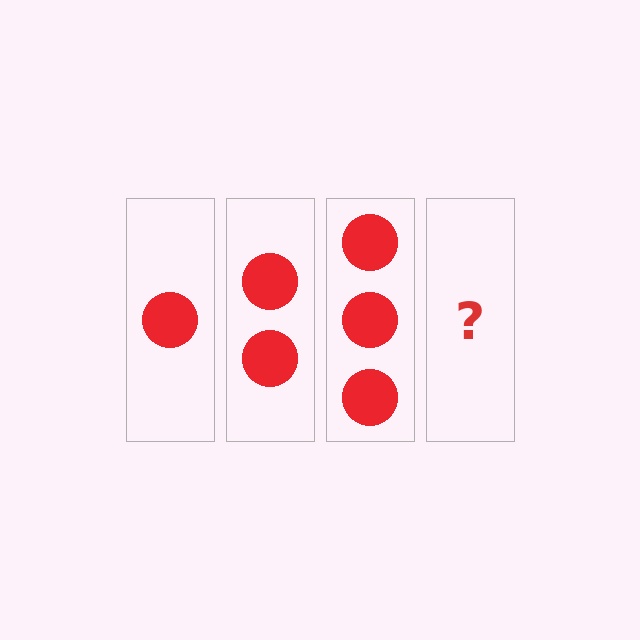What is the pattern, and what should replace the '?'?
The pattern is that each step adds one more circle. The '?' should be 4 circles.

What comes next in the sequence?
The next element should be 4 circles.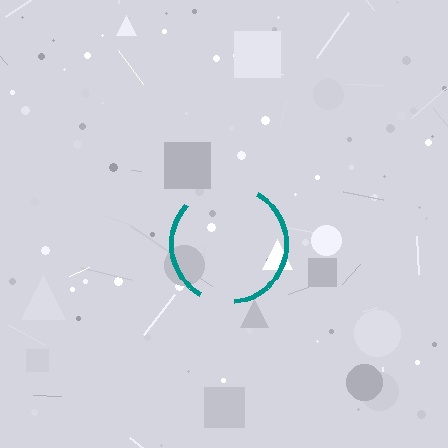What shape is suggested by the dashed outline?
The dashed outline suggests a circle.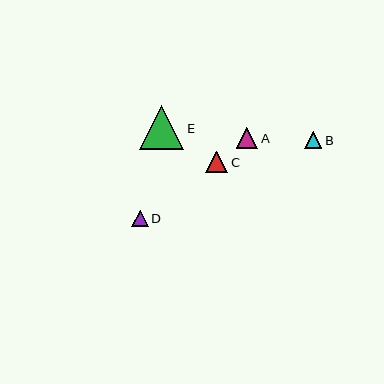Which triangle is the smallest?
Triangle D is the smallest with a size of approximately 16 pixels.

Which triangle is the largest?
Triangle E is the largest with a size of approximately 44 pixels.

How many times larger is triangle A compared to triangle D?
Triangle A is approximately 1.3 times the size of triangle D.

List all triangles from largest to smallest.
From largest to smallest: E, C, A, B, D.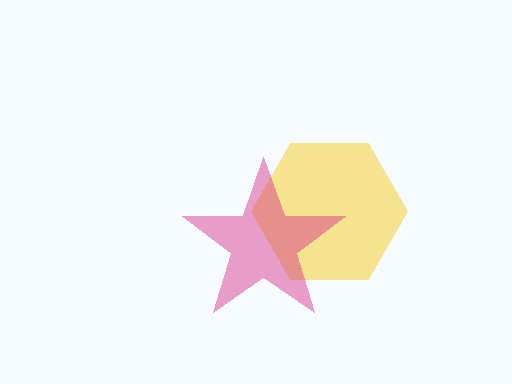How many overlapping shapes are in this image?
There are 2 overlapping shapes in the image.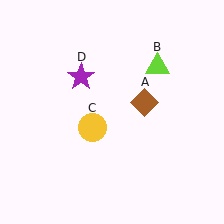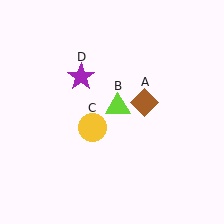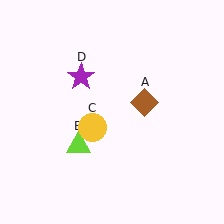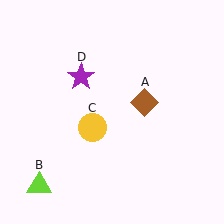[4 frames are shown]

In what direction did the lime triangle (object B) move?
The lime triangle (object B) moved down and to the left.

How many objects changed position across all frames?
1 object changed position: lime triangle (object B).